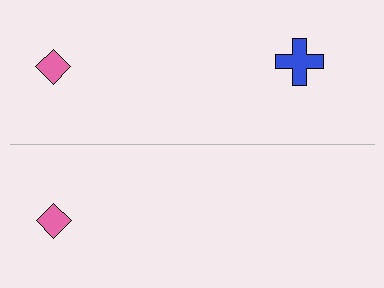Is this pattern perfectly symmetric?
No, the pattern is not perfectly symmetric. A blue cross is missing from the bottom side.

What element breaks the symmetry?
A blue cross is missing from the bottom side.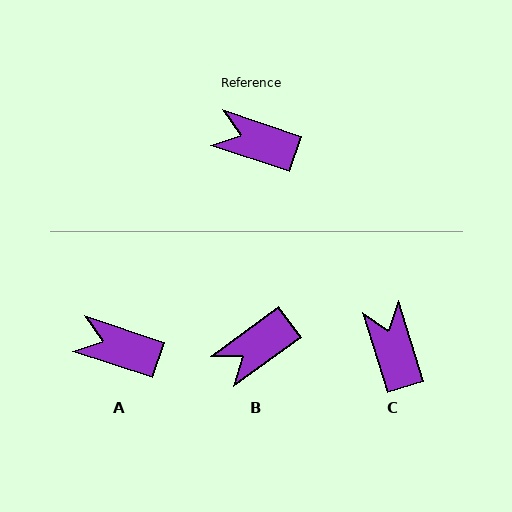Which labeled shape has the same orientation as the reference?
A.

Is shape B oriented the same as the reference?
No, it is off by about 55 degrees.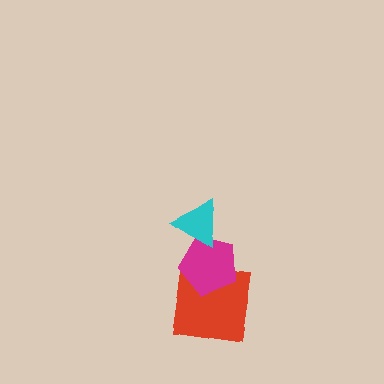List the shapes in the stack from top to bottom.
From top to bottom: the cyan triangle, the magenta pentagon, the red square.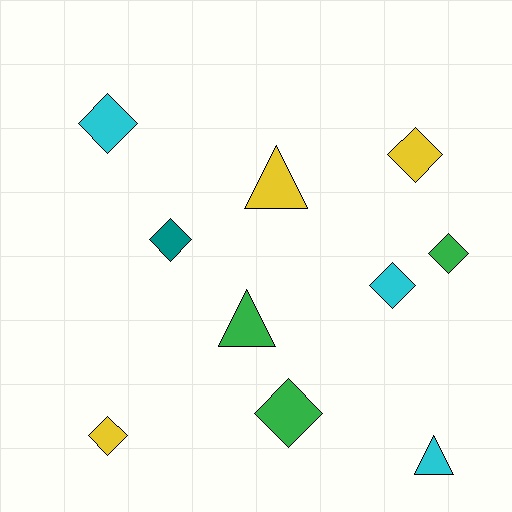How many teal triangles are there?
There are no teal triangles.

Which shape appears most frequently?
Diamond, with 7 objects.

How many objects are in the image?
There are 10 objects.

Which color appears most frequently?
Green, with 3 objects.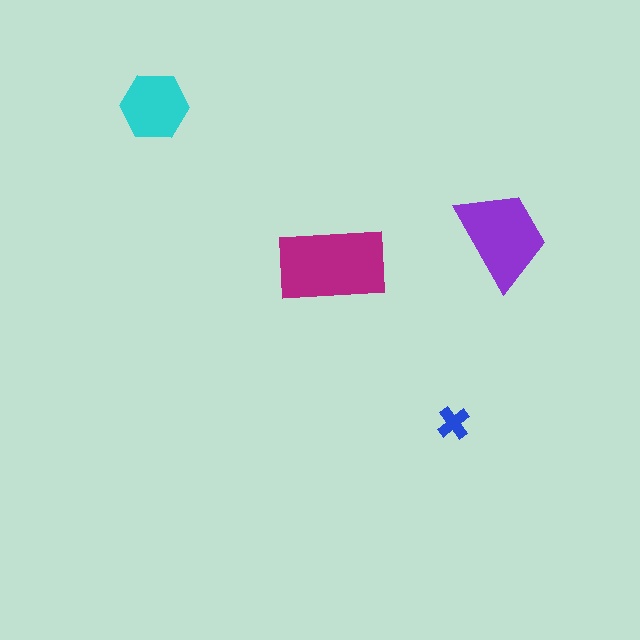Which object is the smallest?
The blue cross.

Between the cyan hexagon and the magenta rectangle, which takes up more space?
The magenta rectangle.